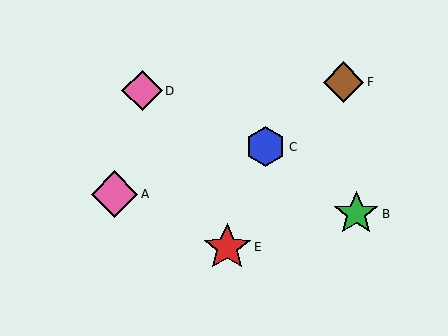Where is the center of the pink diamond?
The center of the pink diamond is at (115, 194).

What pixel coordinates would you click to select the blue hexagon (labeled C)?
Click at (266, 147) to select the blue hexagon C.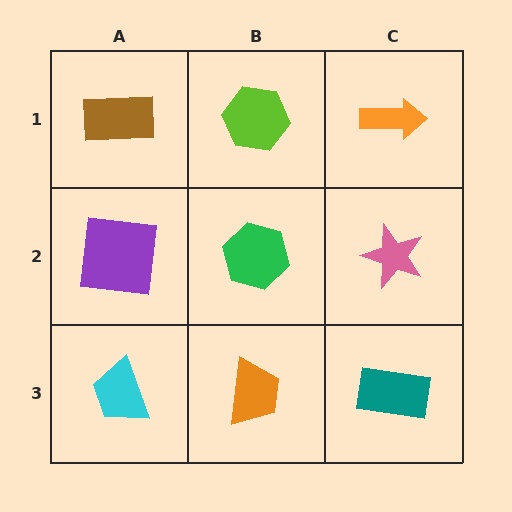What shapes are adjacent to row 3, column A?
A purple square (row 2, column A), an orange trapezoid (row 3, column B).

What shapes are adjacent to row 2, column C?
An orange arrow (row 1, column C), a teal rectangle (row 3, column C), a green hexagon (row 2, column B).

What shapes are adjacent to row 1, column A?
A purple square (row 2, column A), a lime hexagon (row 1, column B).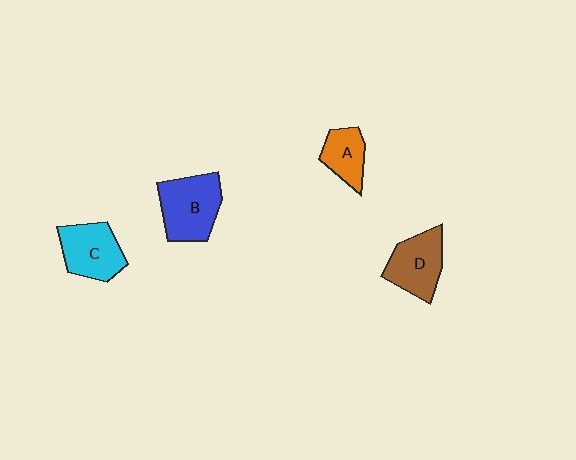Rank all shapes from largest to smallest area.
From largest to smallest: B (blue), C (cyan), D (brown), A (orange).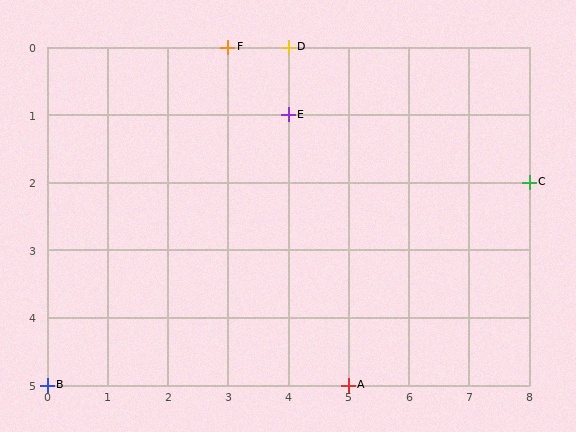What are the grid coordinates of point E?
Point E is at grid coordinates (4, 1).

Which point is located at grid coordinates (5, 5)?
Point A is at (5, 5).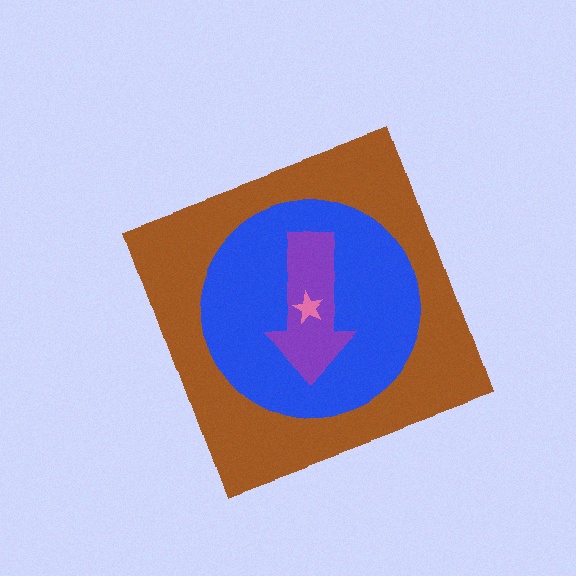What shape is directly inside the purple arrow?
The pink star.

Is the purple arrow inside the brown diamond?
Yes.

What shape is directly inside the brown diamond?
The blue circle.